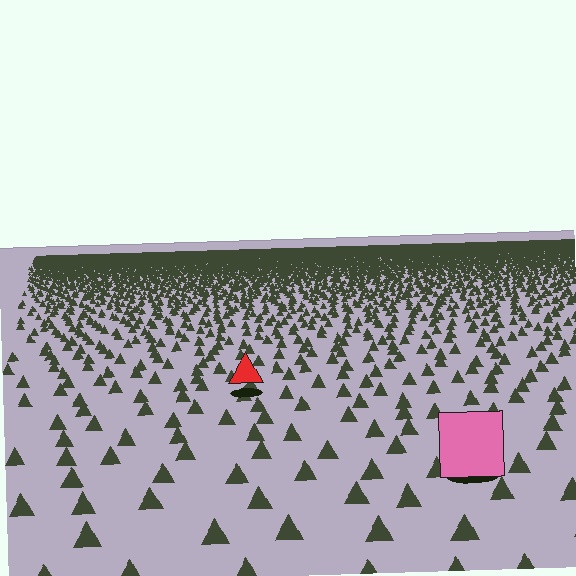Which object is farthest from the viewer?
The red triangle is farthest from the viewer. It appears smaller and the ground texture around it is denser.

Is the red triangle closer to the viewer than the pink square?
No. The pink square is closer — you can tell from the texture gradient: the ground texture is coarser near it.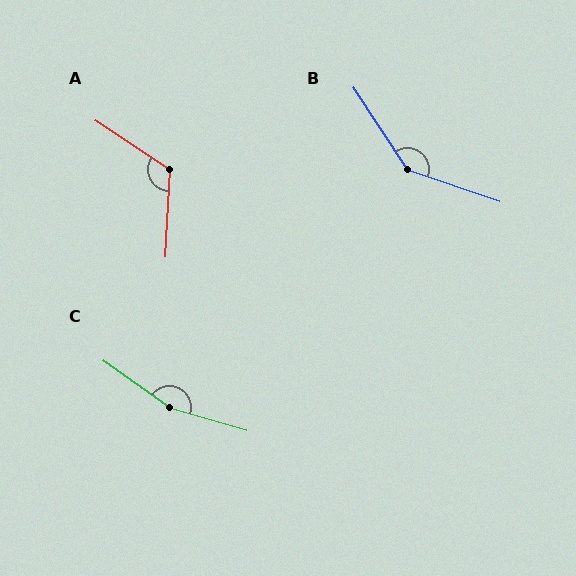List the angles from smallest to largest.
A (121°), B (142°), C (161°).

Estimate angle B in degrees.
Approximately 142 degrees.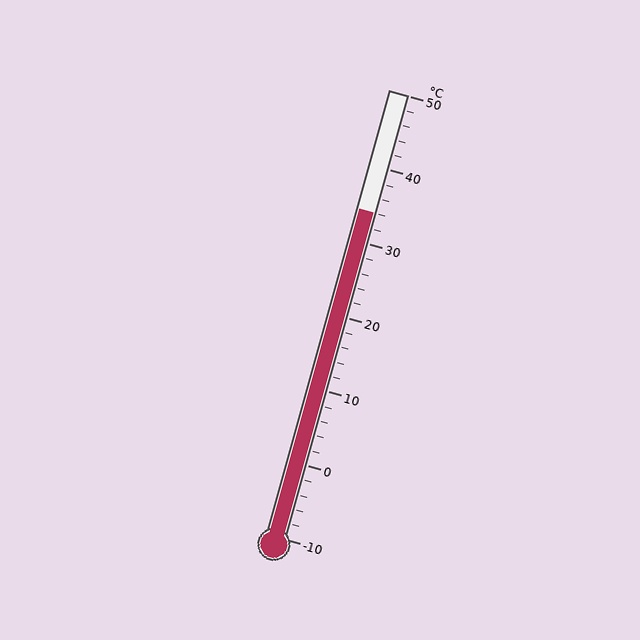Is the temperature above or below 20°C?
The temperature is above 20°C.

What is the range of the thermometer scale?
The thermometer scale ranges from -10°C to 50°C.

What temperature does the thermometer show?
The thermometer shows approximately 34°C.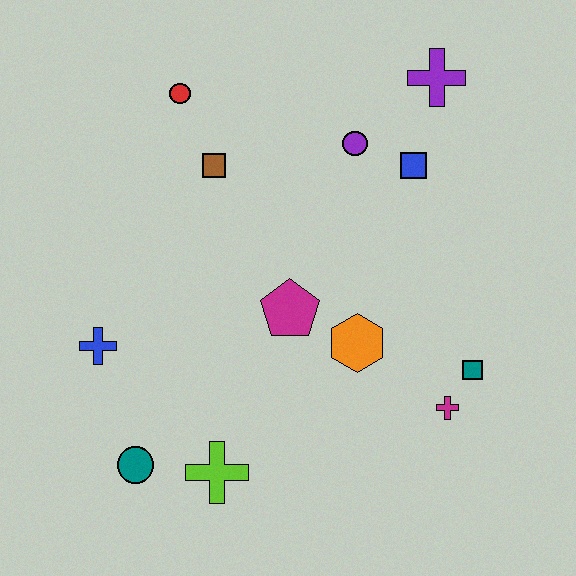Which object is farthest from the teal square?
The red circle is farthest from the teal square.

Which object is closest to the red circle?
The brown square is closest to the red circle.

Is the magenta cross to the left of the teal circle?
No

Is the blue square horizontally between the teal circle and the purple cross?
Yes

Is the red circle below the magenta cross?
No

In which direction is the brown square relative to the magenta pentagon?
The brown square is above the magenta pentagon.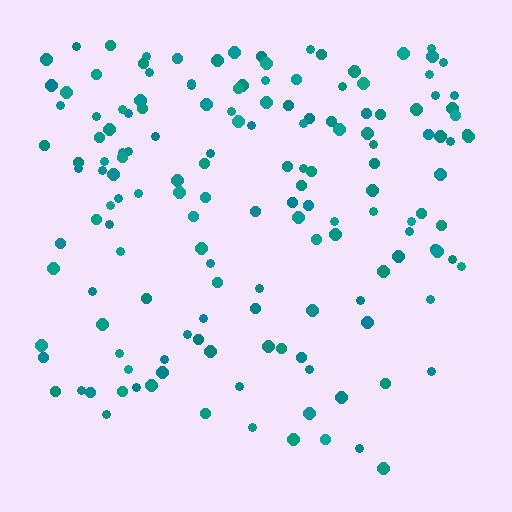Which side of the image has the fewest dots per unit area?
The bottom.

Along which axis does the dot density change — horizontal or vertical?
Vertical.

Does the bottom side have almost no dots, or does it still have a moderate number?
Still a moderate number, just noticeably fewer than the top.